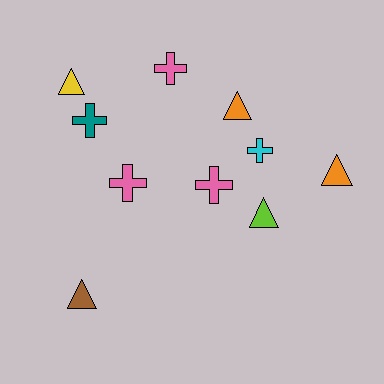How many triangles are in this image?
There are 5 triangles.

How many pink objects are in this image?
There are 3 pink objects.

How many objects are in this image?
There are 10 objects.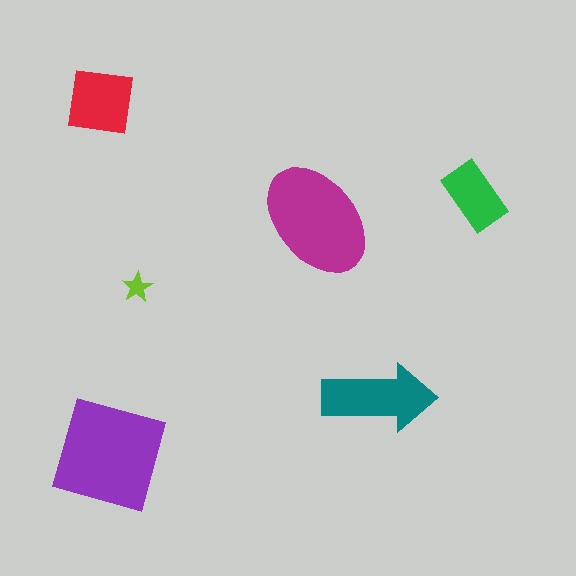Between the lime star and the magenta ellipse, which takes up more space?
The magenta ellipse.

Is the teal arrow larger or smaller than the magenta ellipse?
Smaller.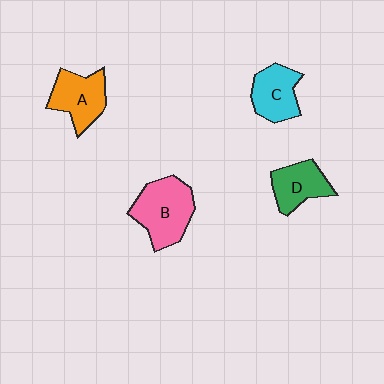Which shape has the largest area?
Shape B (pink).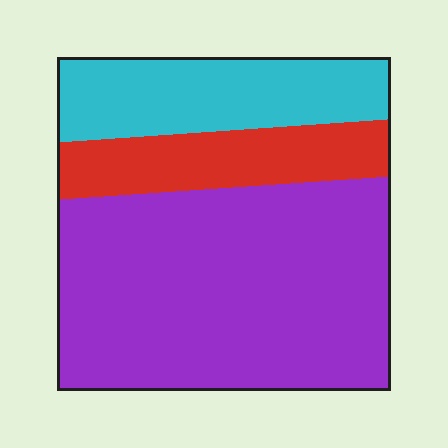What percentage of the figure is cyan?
Cyan takes up less than a quarter of the figure.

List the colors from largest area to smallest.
From largest to smallest: purple, cyan, red.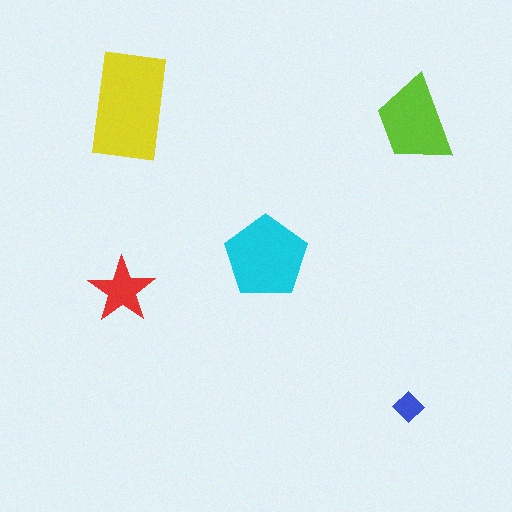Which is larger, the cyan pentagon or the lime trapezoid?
The cyan pentagon.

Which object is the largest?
The yellow rectangle.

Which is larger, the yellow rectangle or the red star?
The yellow rectangle.